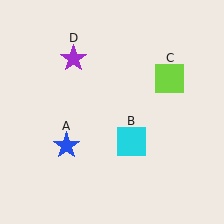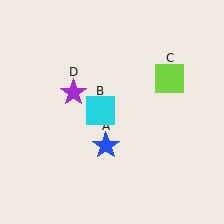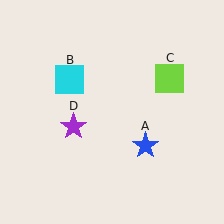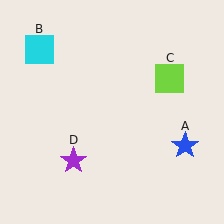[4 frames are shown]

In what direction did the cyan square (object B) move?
The cyan square (object B) moved up and to the left.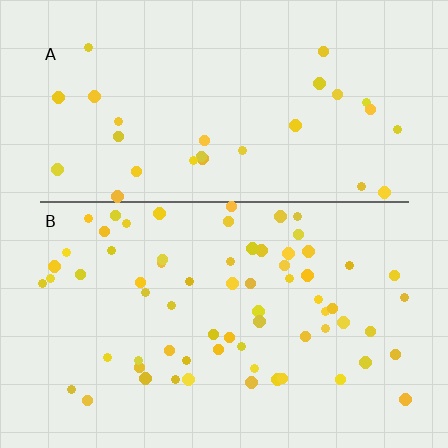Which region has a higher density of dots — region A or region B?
B (the bottom).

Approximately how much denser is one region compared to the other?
Approximately 2.3× — region B over region A.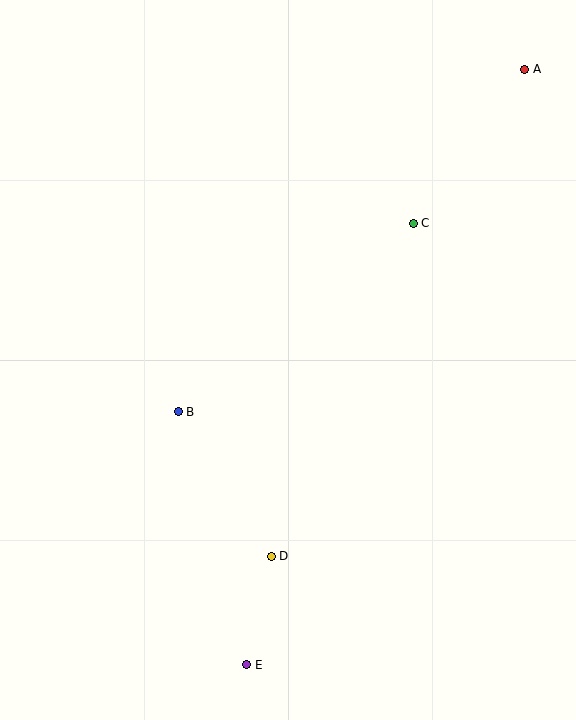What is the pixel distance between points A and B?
The distance between A and B is 488 pixels.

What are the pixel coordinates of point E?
Point E is at (247, 665).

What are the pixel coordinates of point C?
Point C is at (413, 223).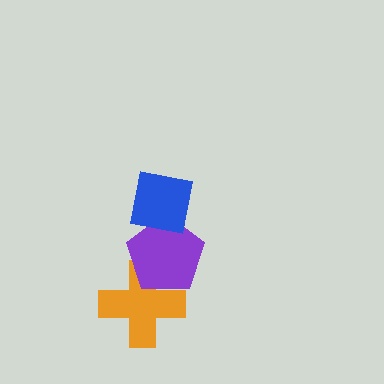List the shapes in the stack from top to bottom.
From top to bottom: the blue square, the purple pentagon, the orange cross.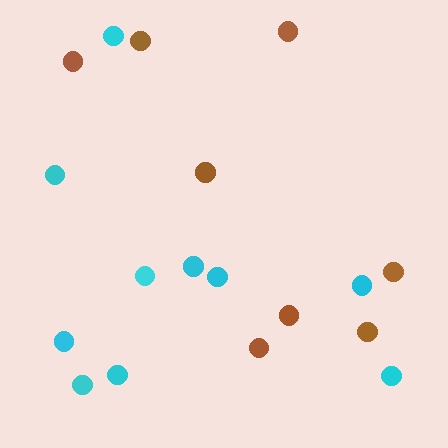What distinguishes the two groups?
There are 2 groups: one group of brown circles (8) and one group of cyan circles (10).